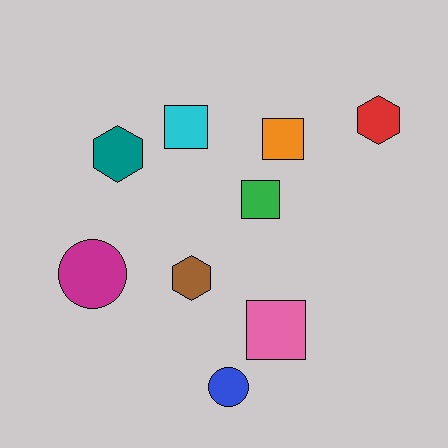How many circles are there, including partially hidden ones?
There are 2 circles.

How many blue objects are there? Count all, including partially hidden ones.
There is 1 blue object.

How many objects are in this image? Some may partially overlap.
There are 9 objects.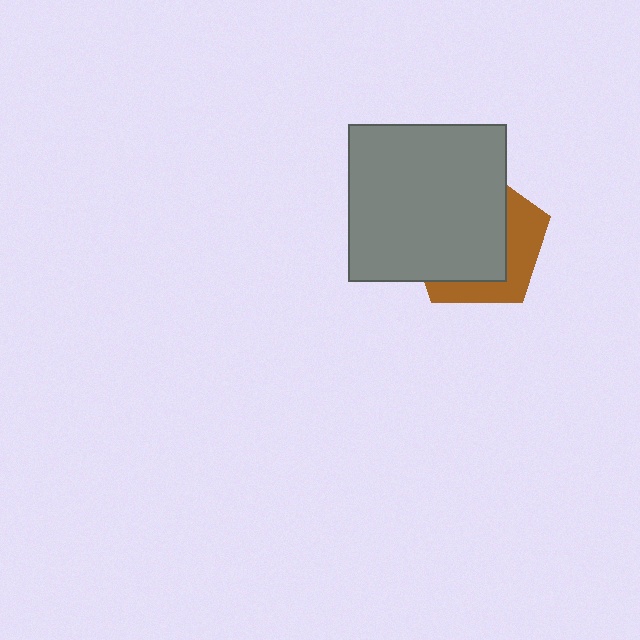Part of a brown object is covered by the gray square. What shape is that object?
It is a pentagon.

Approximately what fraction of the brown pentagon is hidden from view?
Roughly 65% of the brown pentagon is hidden behind the gray square.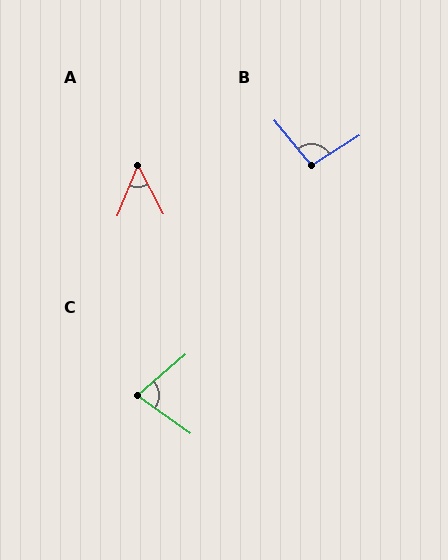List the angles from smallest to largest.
A (50°), C (76°), B (97°).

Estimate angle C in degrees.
Approximately 76 degrees.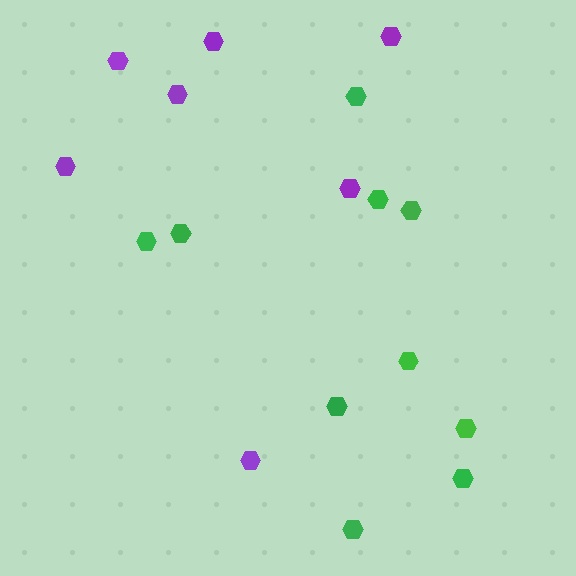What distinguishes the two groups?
There are 2 groups: one group of purple hexagons (7) and one group of green hexagons (10).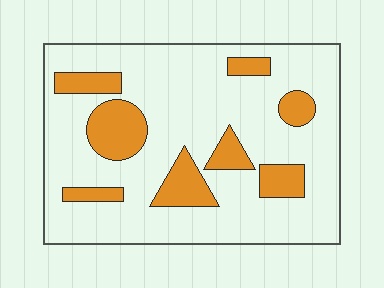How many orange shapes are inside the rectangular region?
8.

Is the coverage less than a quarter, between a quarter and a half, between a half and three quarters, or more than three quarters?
Less than a quarter.